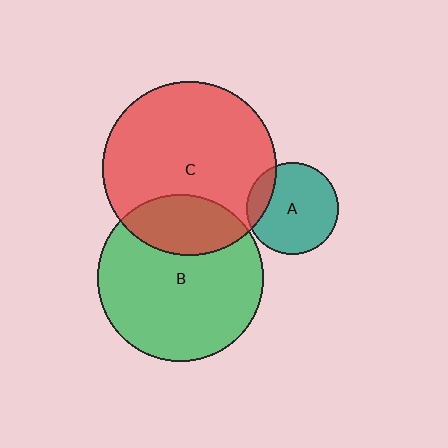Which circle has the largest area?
Circle C (red).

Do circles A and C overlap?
Yes.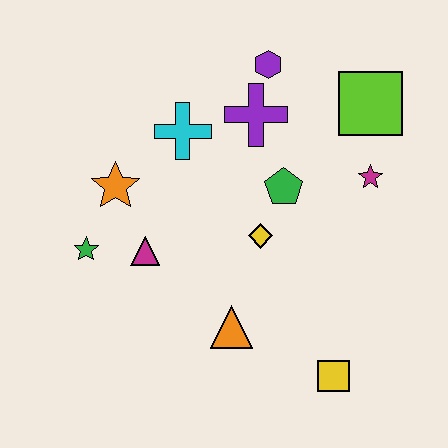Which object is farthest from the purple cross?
The yellow square is farthest from the purple cross.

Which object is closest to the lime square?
The magenta star is closest to the lime square.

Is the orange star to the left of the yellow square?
Yes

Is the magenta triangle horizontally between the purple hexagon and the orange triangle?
No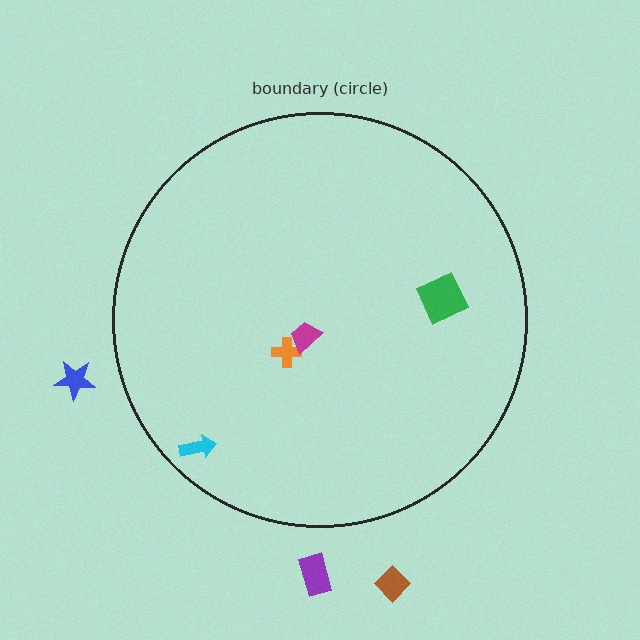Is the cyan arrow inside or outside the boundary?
Inside.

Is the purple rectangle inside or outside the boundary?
Outside.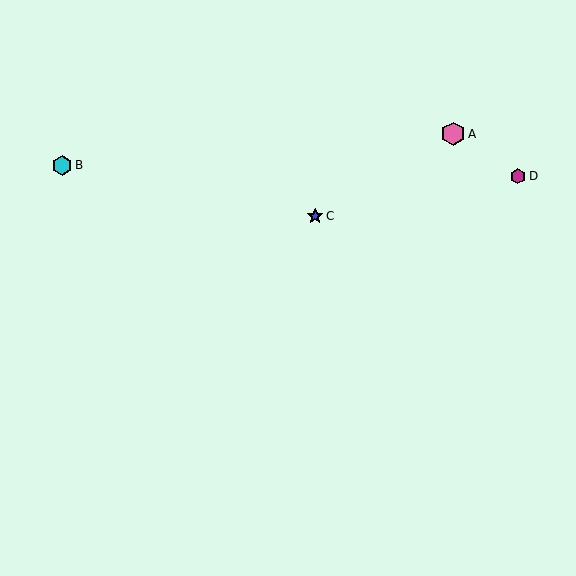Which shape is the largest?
The pink hexagon (labeled A) is the largest.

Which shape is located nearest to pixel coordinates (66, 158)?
The cyan hexagon (labeled B) at (62, 165) is nearest to that location.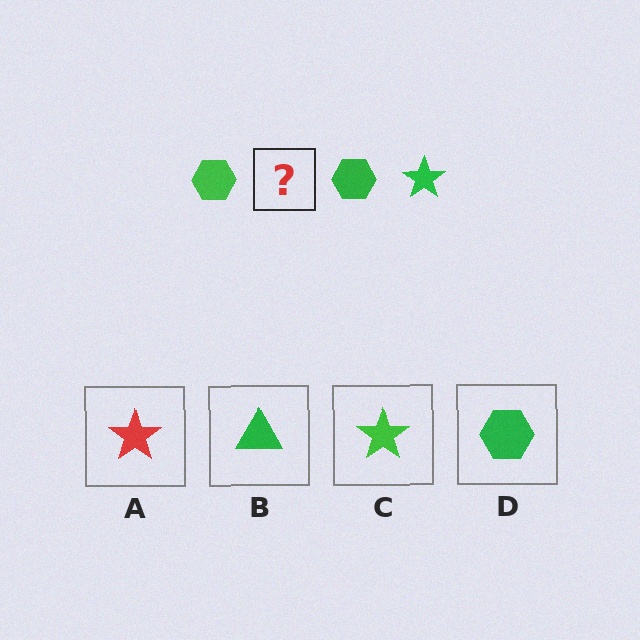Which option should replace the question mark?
Option C.